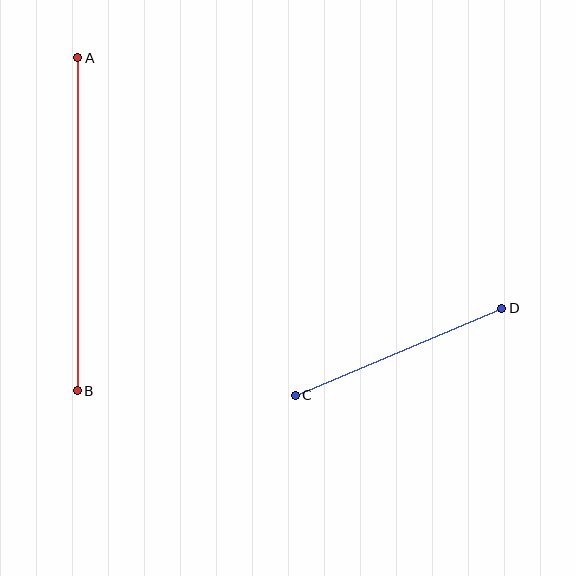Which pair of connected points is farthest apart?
Points A and B are farthest apart.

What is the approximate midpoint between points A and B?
The midpoint is at approximately (78, 224) pixels.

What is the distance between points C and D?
The distance is approximately 224 pixels.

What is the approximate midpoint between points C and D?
The midpoint is at approximately (398, 352) pixels.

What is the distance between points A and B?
The distance is approximately 333 pixels.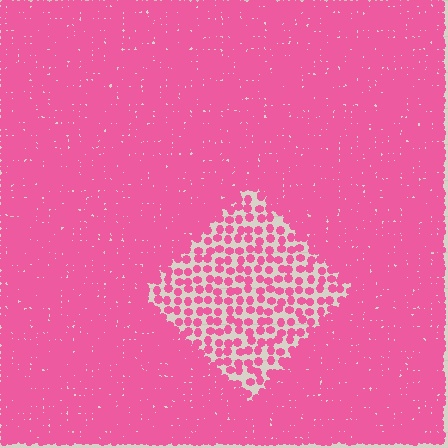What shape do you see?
I see a diamond.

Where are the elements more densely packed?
The elements are more densely packed outside the diamond boundary.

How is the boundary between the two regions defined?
The boundary is defined by a change in element density (approximately 2.7x ratio). All elements are the same color, size, and shape.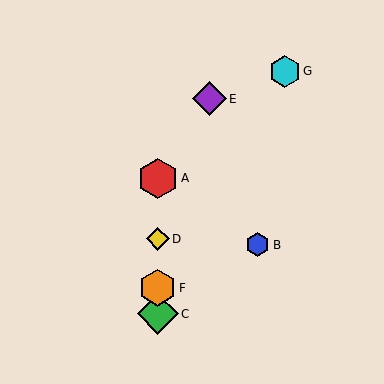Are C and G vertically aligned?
No, C is at x≈158 and G is at x≈285.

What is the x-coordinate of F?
Object F is at x≈158.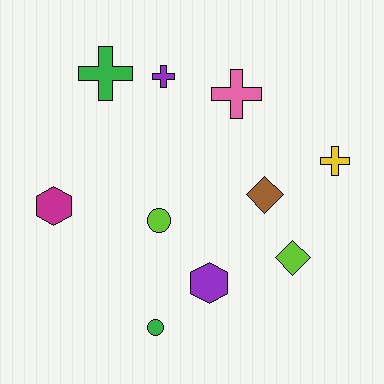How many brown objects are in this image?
There is 1 brown object.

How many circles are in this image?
There are 2 circles.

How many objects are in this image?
There are 10 objects.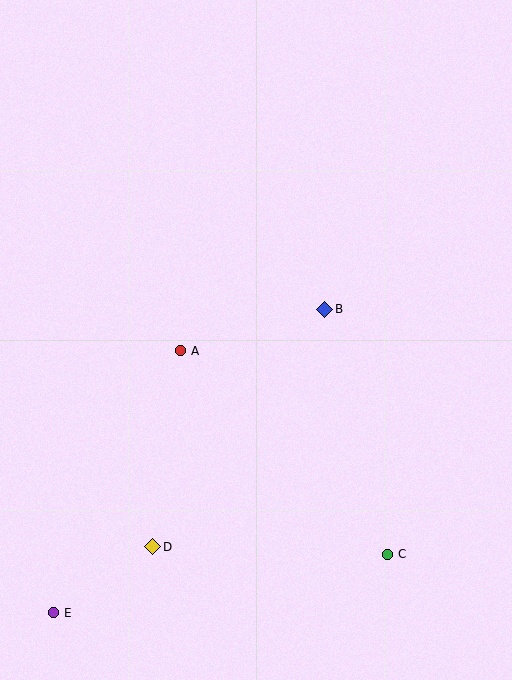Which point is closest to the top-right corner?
Point B is closest to the top-right corner.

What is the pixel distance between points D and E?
The distance between D and E is 119 pixels.